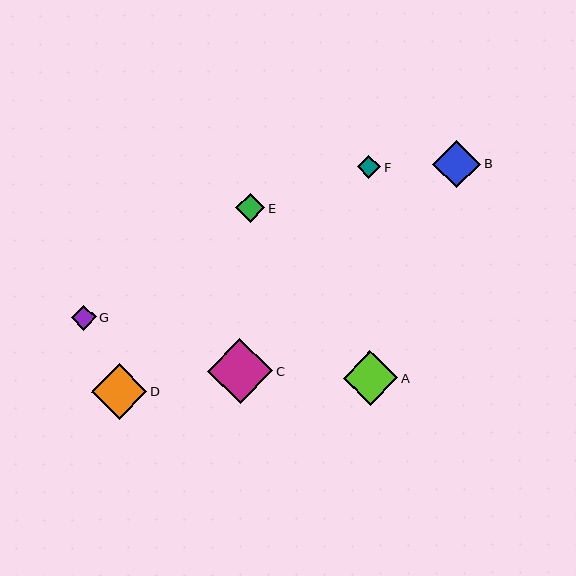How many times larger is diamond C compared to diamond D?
Diamond C is approximately 1.2 times the size of diamond D.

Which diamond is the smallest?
Diamond F is the smallest with a size of approximately 24 pixels.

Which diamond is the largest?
Diamond C is the largest with a size of approximately 65 pixels.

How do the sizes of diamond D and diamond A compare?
Diamond D and diamond A are approximately the same size.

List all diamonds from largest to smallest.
From largest to smallest: C, D, A, B, E, G, F.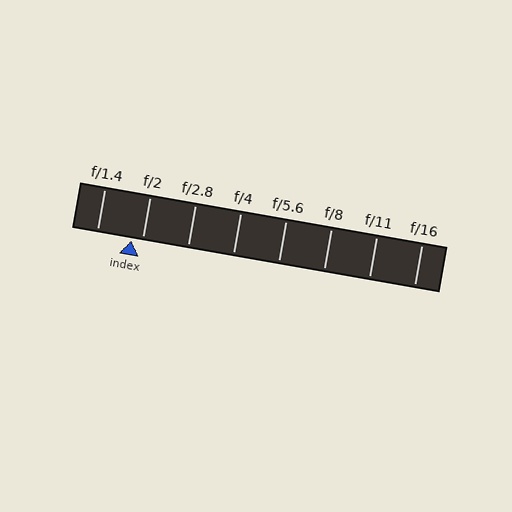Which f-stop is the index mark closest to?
The index mark is closest to f/2.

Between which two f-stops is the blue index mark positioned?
The index mark is between f/1.4 and f/2.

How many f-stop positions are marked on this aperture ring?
There are 8 f-stop positions marked.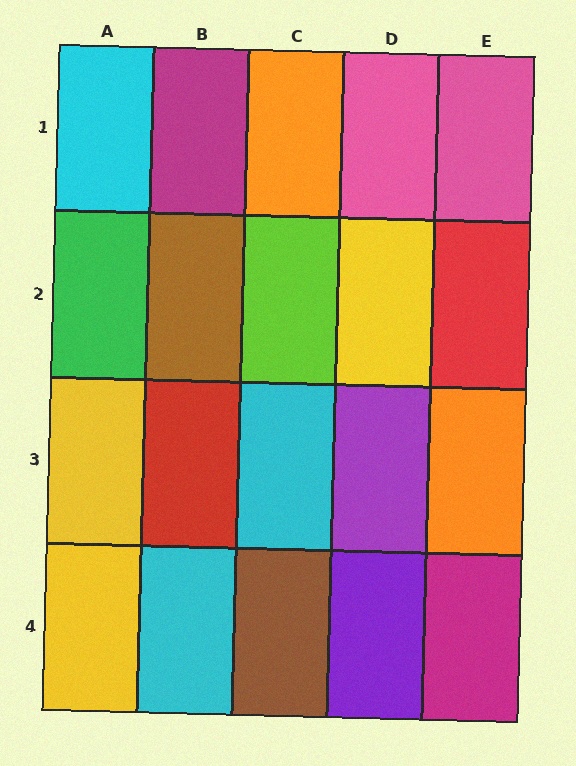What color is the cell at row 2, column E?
Red.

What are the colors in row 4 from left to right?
Yellow, cyan, brown, purple, magenta.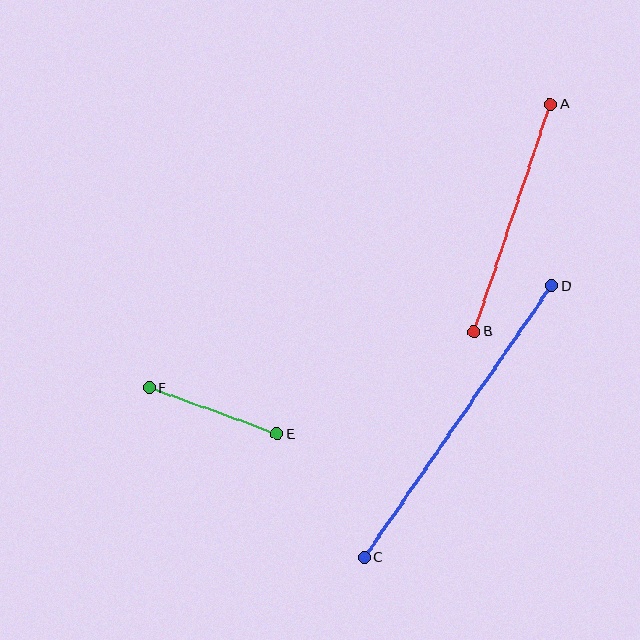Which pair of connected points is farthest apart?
Points C and D are farthest apart.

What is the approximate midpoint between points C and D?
The midpoint is at approximately (458, 422) pixels.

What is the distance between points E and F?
The distance is approximately 136 pixels.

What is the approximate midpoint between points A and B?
The midpoint is at approximately (512, 218) pixels.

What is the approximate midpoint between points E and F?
The midpoint is at approximately (213, 411) pixels.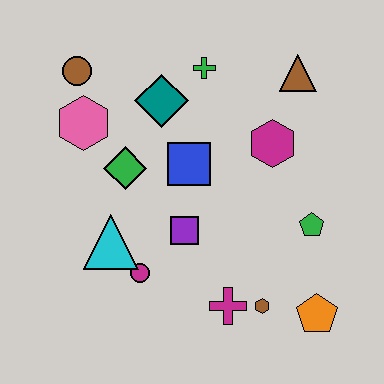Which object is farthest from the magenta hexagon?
The brown circle is farthest from the magenta hexagon.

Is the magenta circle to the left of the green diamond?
No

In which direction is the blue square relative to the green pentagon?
The blue square is to the left of the green pentagon.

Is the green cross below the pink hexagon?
No